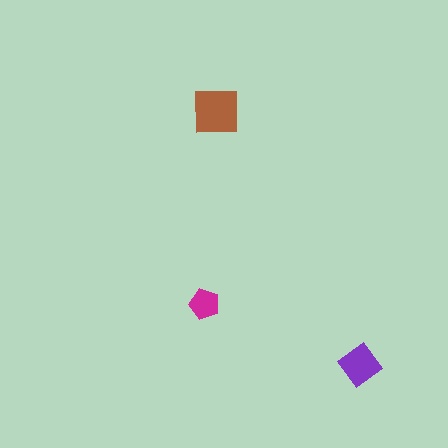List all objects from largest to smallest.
The brown square, the purple diamond, the magenta pentagon.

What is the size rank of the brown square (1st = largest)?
1st.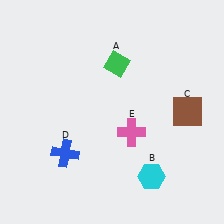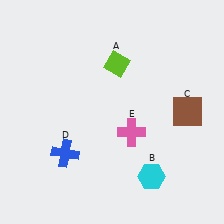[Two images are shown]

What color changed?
The diamond (A) changed from green in Image 1 to lime in Image 2.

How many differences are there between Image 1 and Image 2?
There is 1 difference between the two images.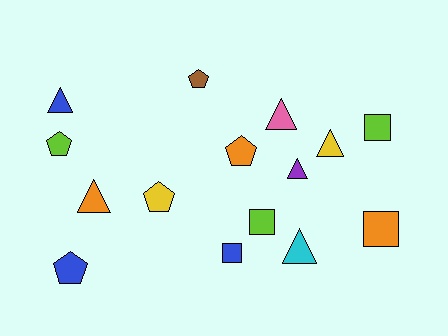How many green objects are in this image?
There are no green objects.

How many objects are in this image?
There are 15 objects.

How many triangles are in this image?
There are 6 triangles.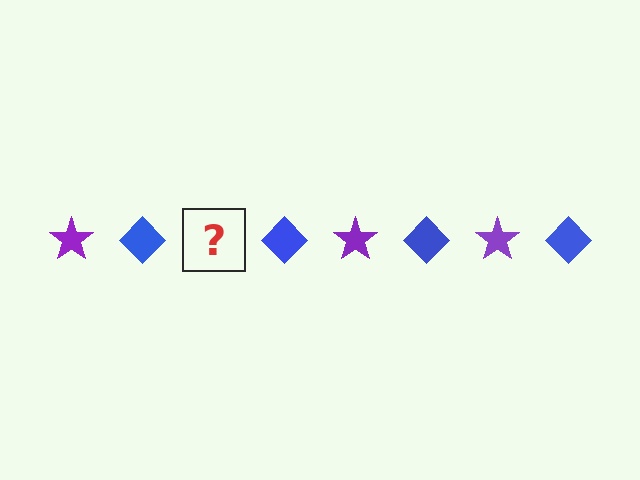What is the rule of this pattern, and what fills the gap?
The rule is that the pattern alternates between purple star and blue diamond. The gap should be filled with a purple star.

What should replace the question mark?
The question mark should be replaced with a purple star.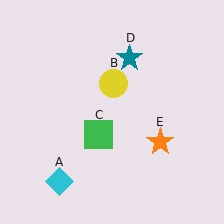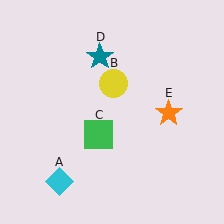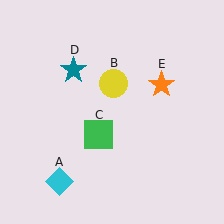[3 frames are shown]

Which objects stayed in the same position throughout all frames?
Cyan diamond (object A) and yellow circle (object B) and green square (object C) remained stationary.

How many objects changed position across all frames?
2 objects changed position: teal star (object D), orange star (object E).